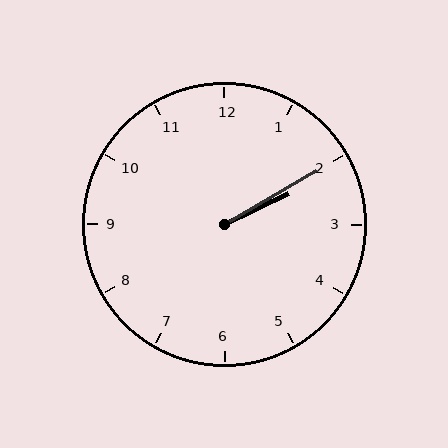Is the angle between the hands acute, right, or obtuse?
It is acute.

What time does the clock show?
2:10.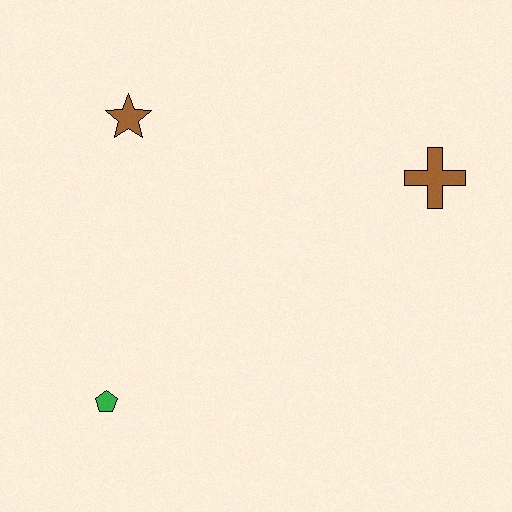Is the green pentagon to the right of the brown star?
No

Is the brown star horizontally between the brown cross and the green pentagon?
Yes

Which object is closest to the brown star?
The green pentagon is closest to the brown star.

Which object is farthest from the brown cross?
The green pentagon is farthest from the brown cross.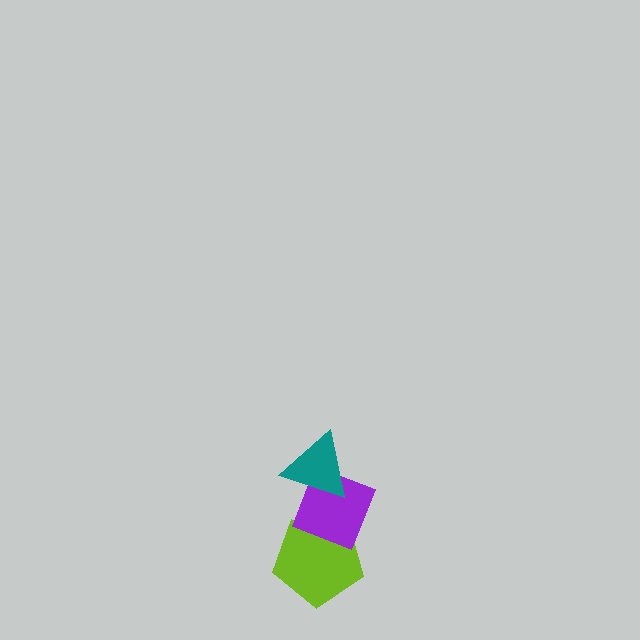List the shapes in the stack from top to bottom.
From top to bottom: the teal triangle, the purple diamond, the lime pentagon.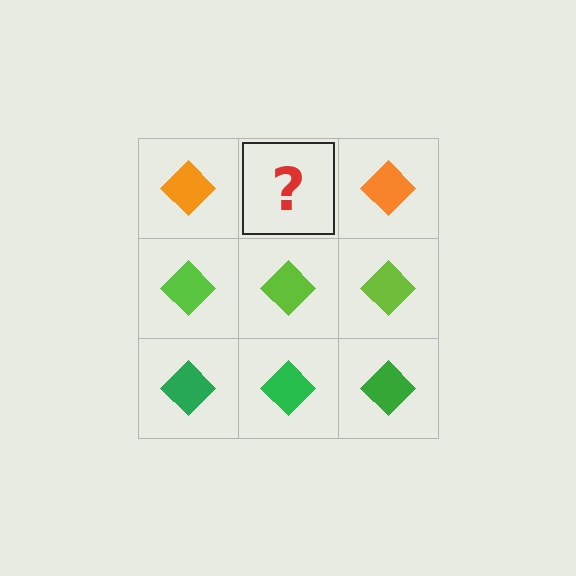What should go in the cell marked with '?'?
The missing cell should contain an orange diamond.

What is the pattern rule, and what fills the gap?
The rule is that each row has a consistent color. The gap should be filled with an orange diamond.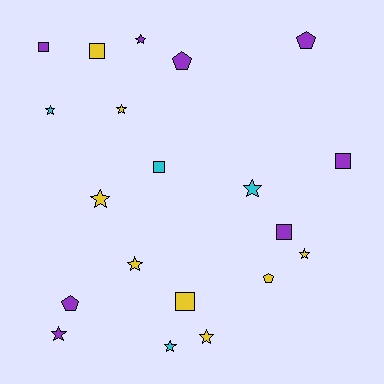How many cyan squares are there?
There is 1 cyan square.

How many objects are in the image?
There are 20 objects.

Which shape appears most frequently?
Star, with 10 objects.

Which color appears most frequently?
Yellow, with 8 objects.